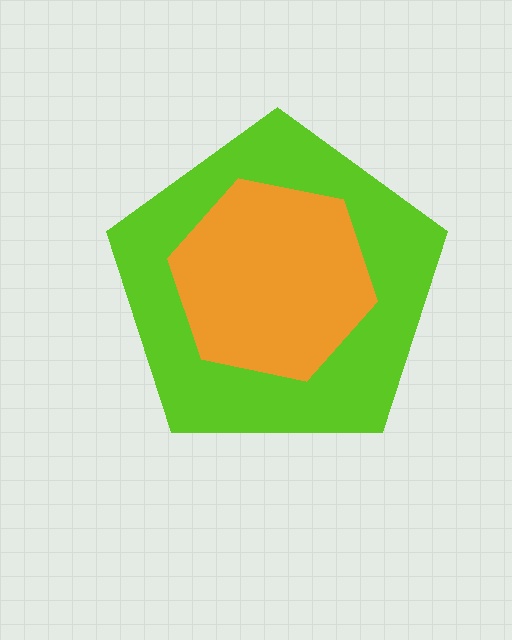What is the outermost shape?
The lime pentagon.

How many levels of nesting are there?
2.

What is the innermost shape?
The orange hexagon.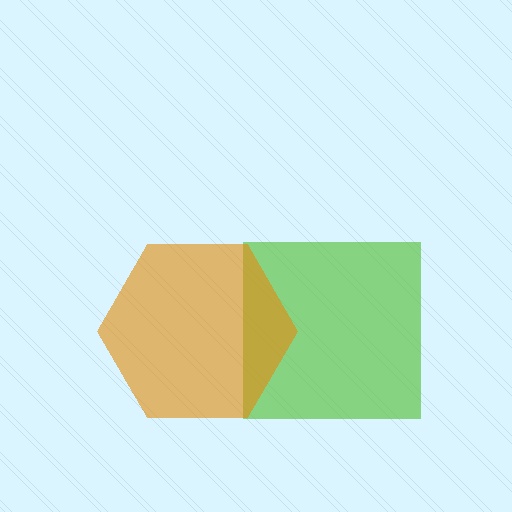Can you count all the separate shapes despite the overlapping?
Yes, there are 2 separate shapes.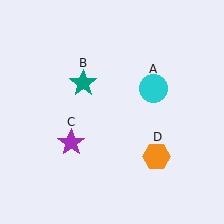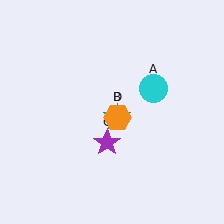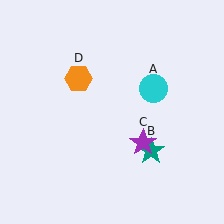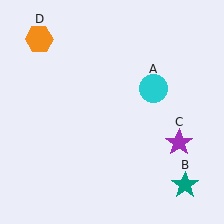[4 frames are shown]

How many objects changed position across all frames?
3 objects changed position: teal star (object B), purple star (object C), orange hexagon (object D).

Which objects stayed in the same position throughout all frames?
Cyan circle (object A) remained stationary.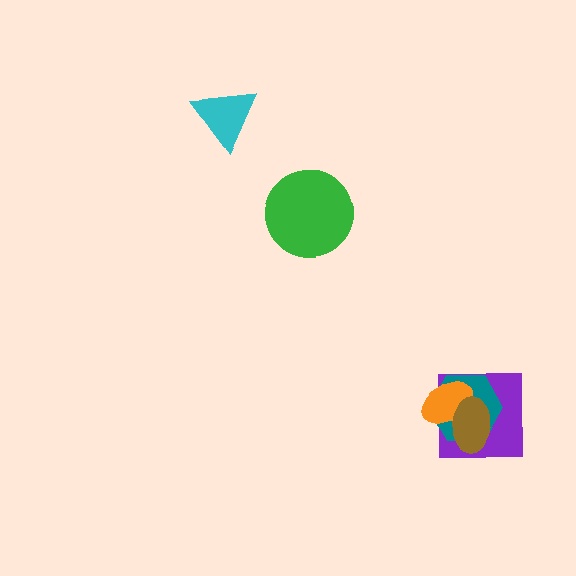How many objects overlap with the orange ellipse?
3 objects overlap with the orange ellipse.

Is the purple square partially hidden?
Yes, it is partially covered by another shape.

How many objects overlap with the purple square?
3 objects overlap with the purple square.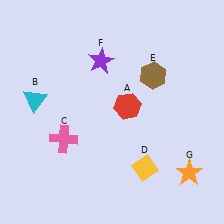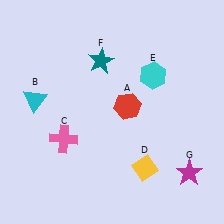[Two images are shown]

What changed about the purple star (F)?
In Image 1, F is purple. In Image 2, it changed to teal.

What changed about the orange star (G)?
In Image 1, G is orange. In Image 2, it changed to magenta.